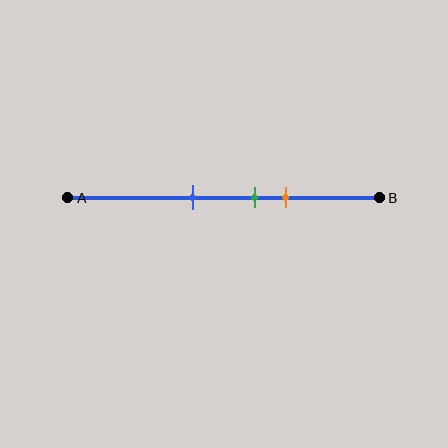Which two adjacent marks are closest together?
The green and orange marks are the closest adjacent pair.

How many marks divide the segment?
There are 3 marks dividing the segment.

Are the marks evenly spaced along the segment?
Yes, the marks are approximately evenly spaced.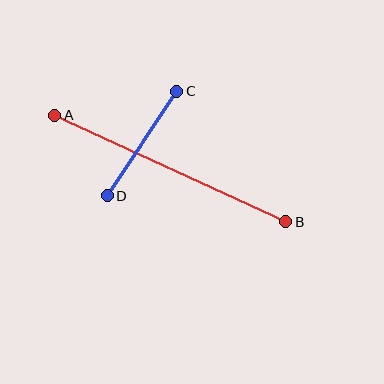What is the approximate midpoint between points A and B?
The midpoint is at approximately (170, 169) pixels.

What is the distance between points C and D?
The distance is approximately 125 pixels.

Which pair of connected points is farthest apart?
Points A and B are farthest apart.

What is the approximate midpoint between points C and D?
The midpoint is at approximately (142, 143) pixels.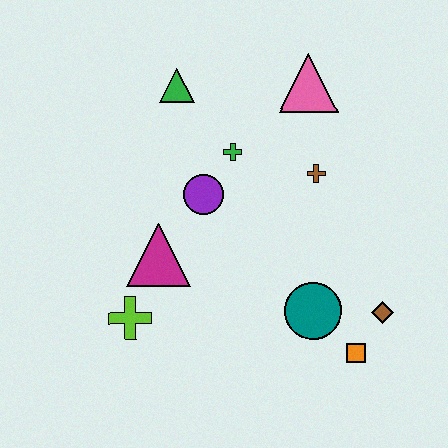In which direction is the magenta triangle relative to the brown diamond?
The magenta triangle is to the left of the brown diamond.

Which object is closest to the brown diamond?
The orange square is closest to the brown diamond.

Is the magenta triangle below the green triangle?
Yes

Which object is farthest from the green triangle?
The orange square is farthest from the green triangle.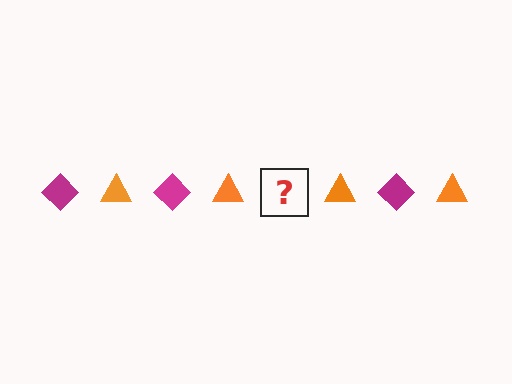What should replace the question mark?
The question mark should be replaced with a magenta diamond.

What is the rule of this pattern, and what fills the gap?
The rule is that the pattern alternates between magenta diamond and orange triangle. The gap should be filled with a magenta diamond.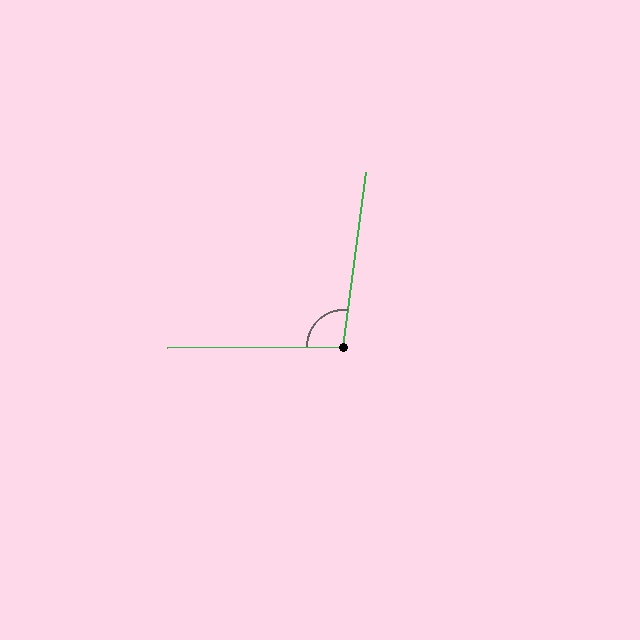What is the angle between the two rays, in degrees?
Approximately 98 degrees.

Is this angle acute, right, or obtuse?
It is obtuse.